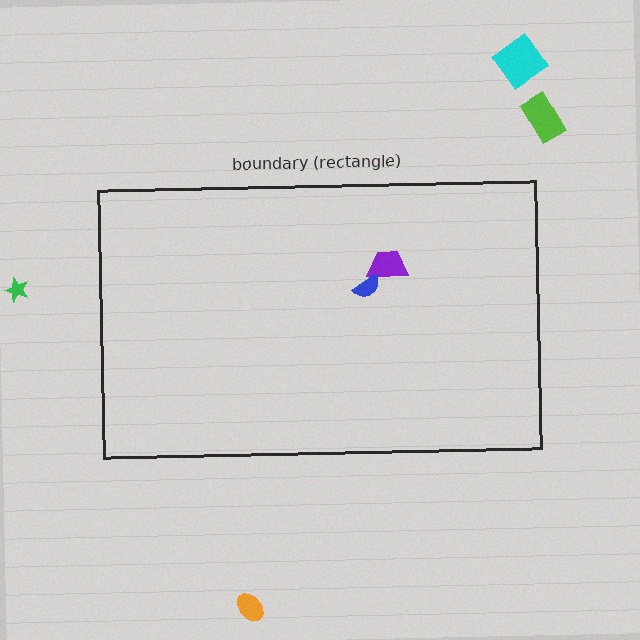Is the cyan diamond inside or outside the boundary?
Outside.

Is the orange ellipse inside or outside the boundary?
Outside.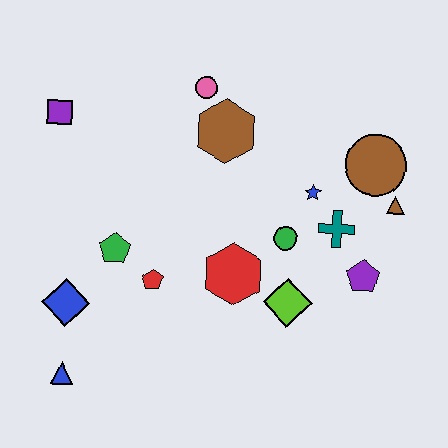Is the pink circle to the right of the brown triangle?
No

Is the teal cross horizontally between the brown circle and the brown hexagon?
Yes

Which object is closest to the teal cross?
The blue star is closest to the teal cross.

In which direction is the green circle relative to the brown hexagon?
The green circle is below the brown hexagon.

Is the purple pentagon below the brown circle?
Yes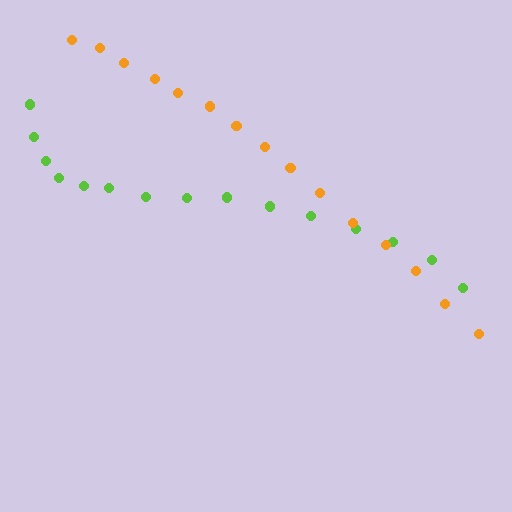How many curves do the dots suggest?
There are 2 distinct paths.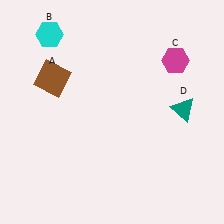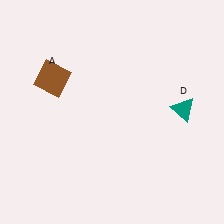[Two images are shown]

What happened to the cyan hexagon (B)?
The cyan hexagon (B) was removed in Image 2. It was in the top-left area of Image 1.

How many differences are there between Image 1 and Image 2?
There are 2 differences between the two images.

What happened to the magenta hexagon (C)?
The magenta hexagon (C) was removed in Image 2. It was in the top-right area of Image 1.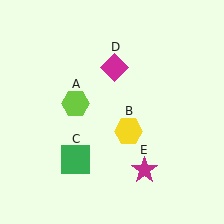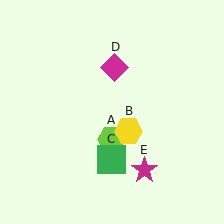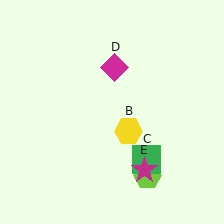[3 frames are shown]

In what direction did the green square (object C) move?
The green square (object C) moved right.